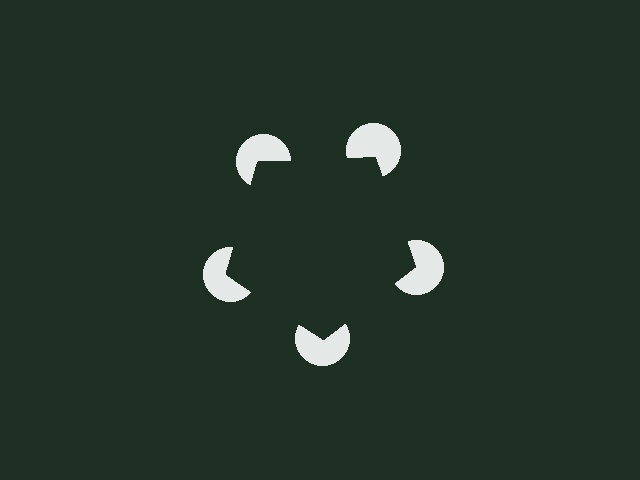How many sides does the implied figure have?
5 sides.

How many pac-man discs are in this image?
There are 5 — one at each vertex of the illusory pentagon.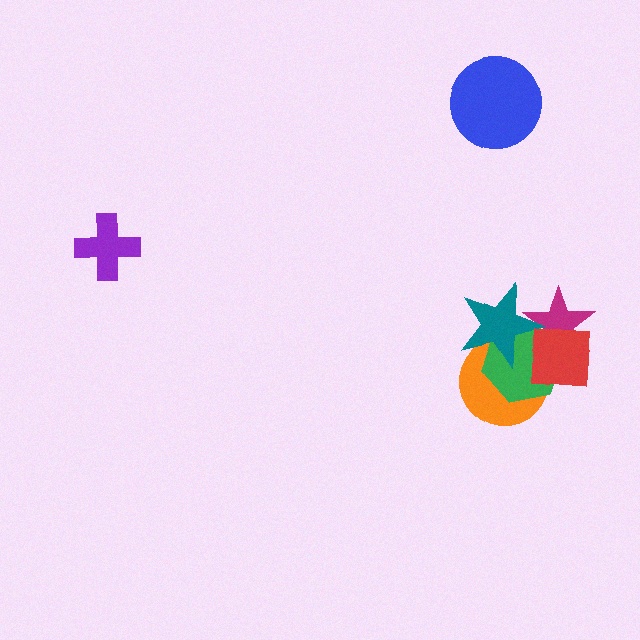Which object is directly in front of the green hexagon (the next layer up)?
The magenta star is directly in front of the green hexagon.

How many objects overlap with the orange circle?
3 objects overlap with the orange circle.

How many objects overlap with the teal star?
4 objects overlap with the teal star.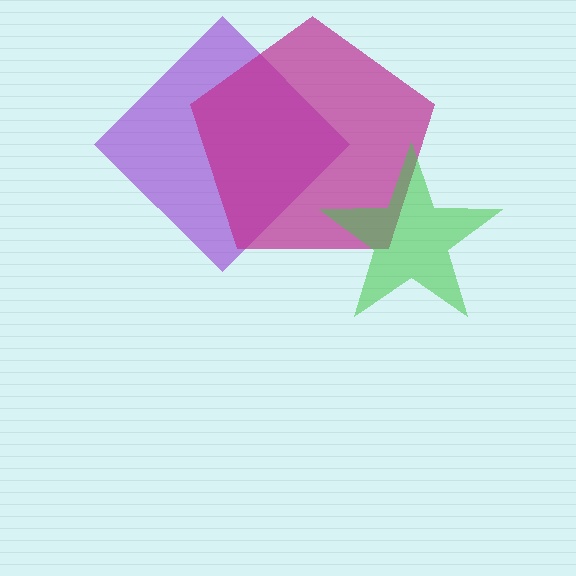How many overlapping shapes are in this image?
There are 3 overlapping shapes in the image.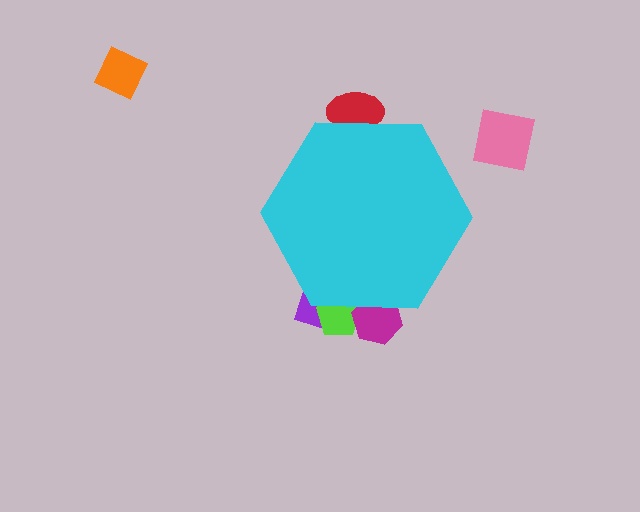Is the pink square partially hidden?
No, the pink square is fully visible.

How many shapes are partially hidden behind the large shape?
4 shapes are partially hidden.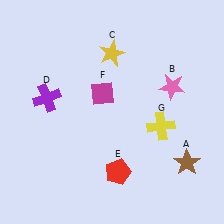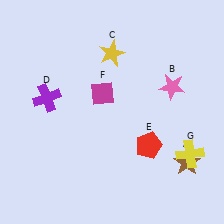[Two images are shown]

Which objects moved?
The objects that moved are: the red pentagon (E), the yellow cross (G).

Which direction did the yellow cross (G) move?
The yellow cross (G) moved right.